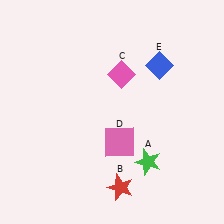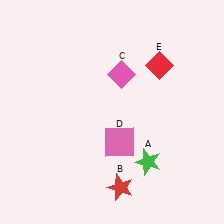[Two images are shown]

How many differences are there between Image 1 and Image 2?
There is 1 difference between the two images.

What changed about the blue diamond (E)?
In Image 1, E is blue. In Image 2, it changed to red.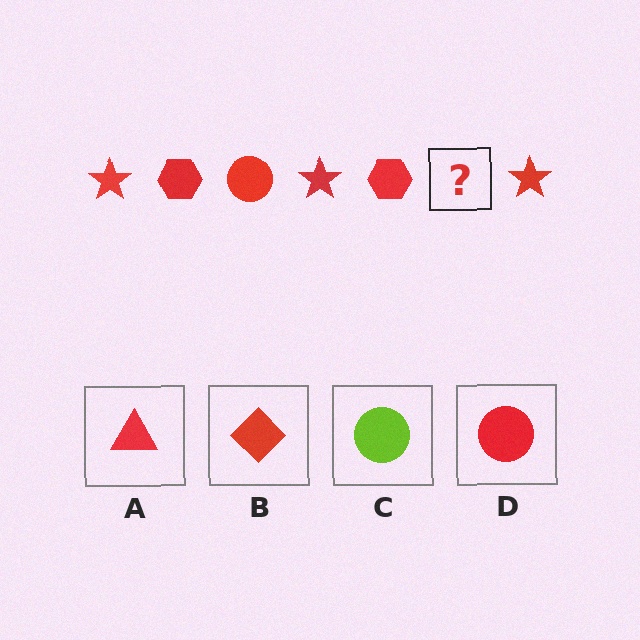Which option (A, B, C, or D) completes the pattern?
D.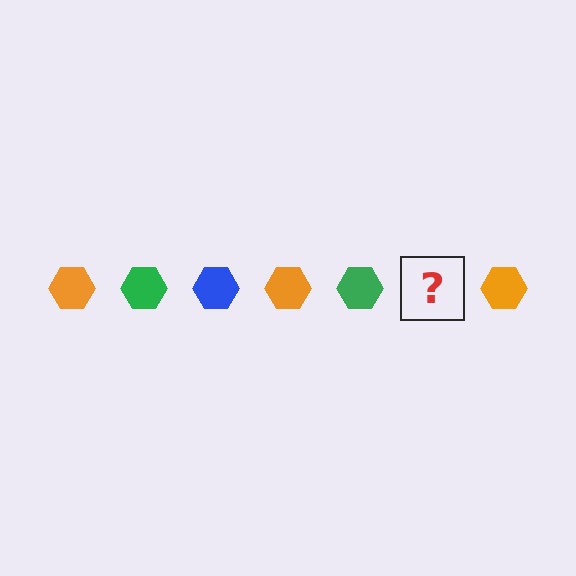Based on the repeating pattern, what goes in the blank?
The blank should be a blue hexagon.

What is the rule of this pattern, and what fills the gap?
The rule is that the pattern cycles through orange, green, blue hexagons. The gap should be filled with a blue hexagon.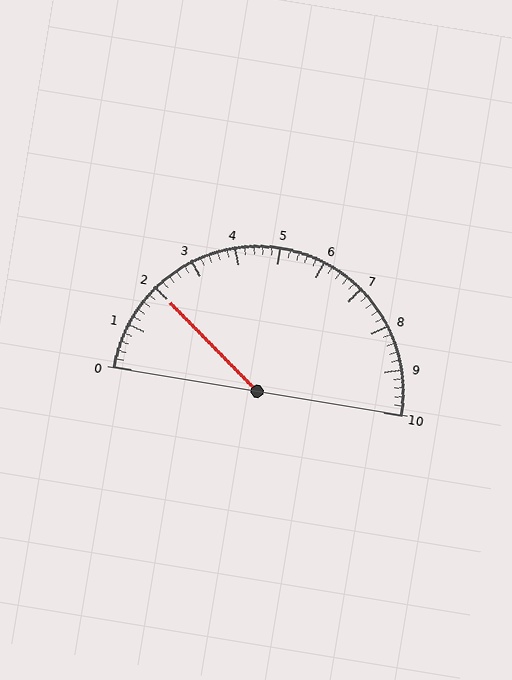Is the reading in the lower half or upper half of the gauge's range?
The reading is in the lower half of the range (0 to 10).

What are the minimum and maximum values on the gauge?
The gauge ranges from 0 to 10.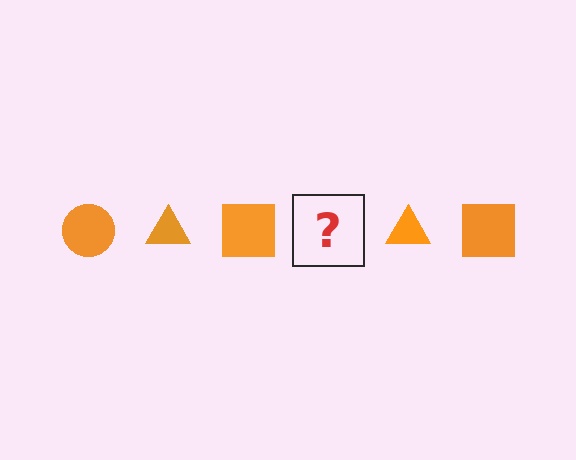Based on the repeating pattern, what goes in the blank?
The blank should be an orange circle.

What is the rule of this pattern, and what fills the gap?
The rule is that the pattern cycles through circle, triangle, square shapes in orange. The gap should be filled with an orange circle.